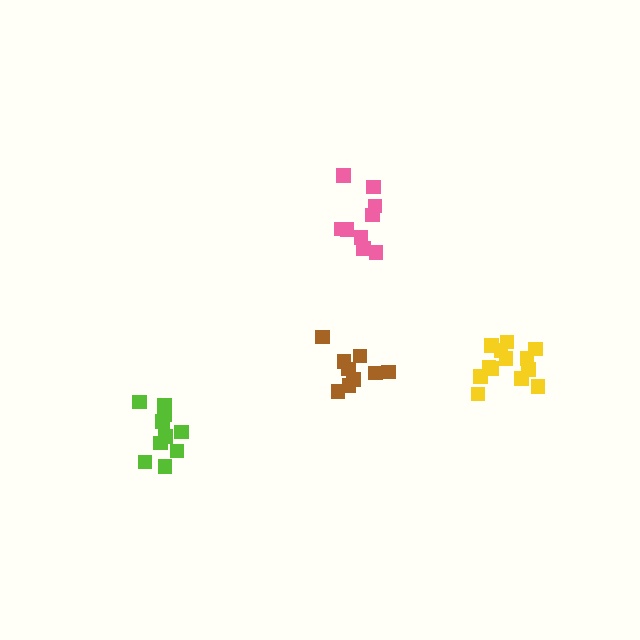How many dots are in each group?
Group 1: 10 dots, Group 2: 9 dots, Group 3: 13 dots, Group 4: 9 dots (41 total).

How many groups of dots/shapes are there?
There are 4 groups.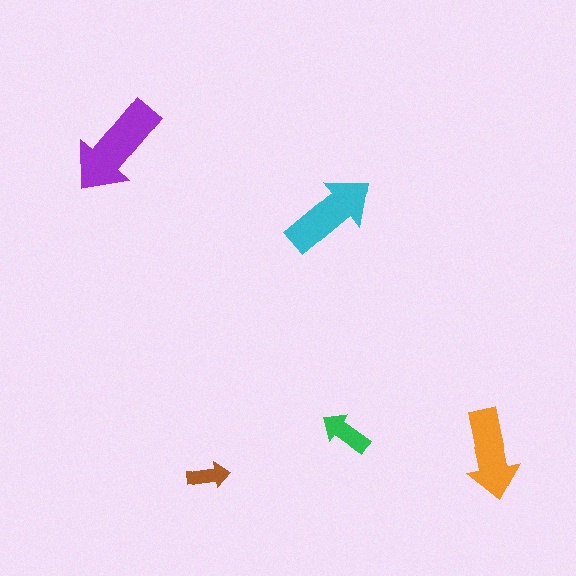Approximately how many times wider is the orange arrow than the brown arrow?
About 2 times wider.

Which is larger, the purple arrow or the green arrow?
The purple one.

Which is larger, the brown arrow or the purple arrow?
The purple one.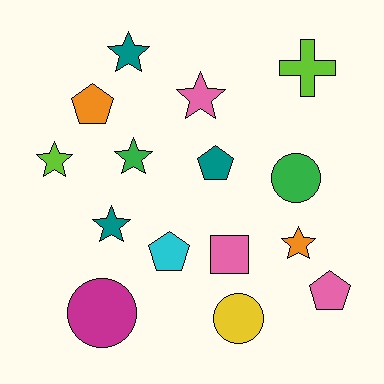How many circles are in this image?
There are 3 circles.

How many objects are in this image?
There are 15 objects.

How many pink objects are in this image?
There are 3 pink objects.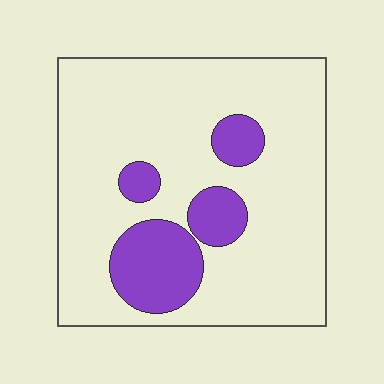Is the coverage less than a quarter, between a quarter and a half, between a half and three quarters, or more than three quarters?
Less than a quarter.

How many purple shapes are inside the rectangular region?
4.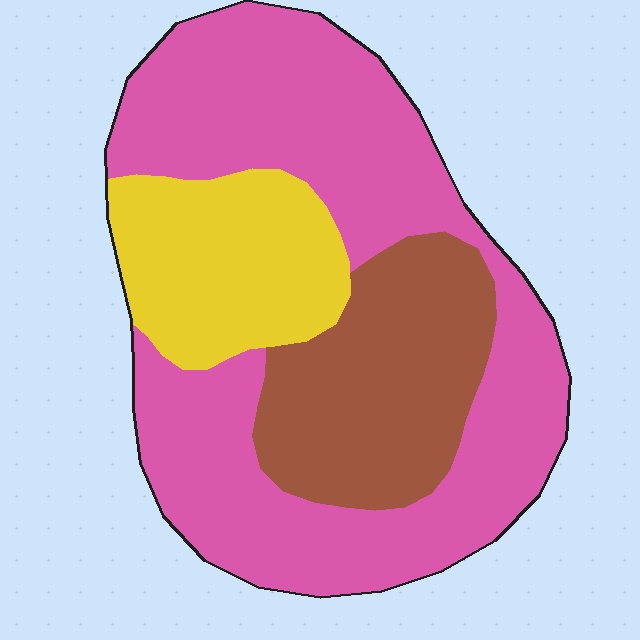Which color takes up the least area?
Yellow, at roughly 20%.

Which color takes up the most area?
Pink, at roughly 60%.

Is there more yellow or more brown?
Brown.